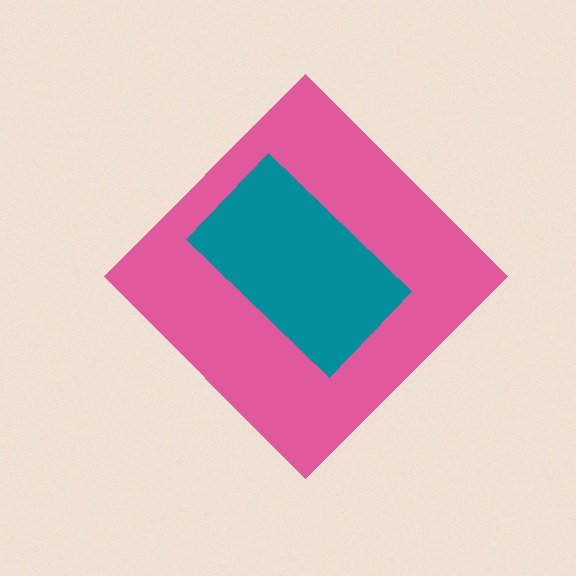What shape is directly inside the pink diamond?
The teal rectangle.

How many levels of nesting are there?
2.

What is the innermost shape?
The teal rectangle.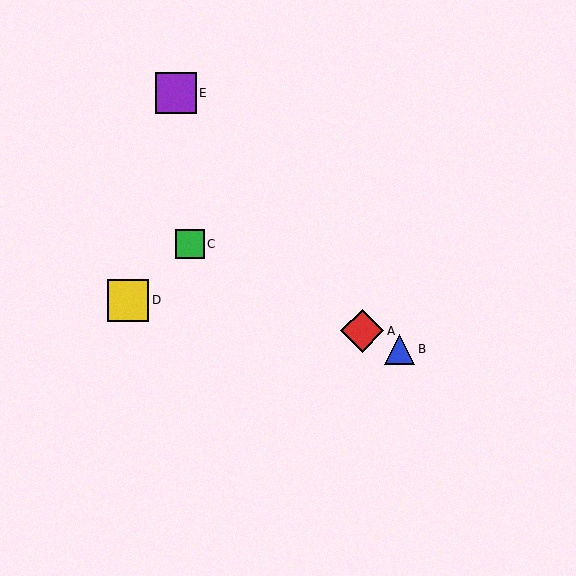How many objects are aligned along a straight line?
3 objects (A, B, C) are aligned along a straight line.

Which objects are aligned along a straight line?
Objects A, B, C are aligned along a straight line.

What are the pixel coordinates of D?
Object D is at (128, 300).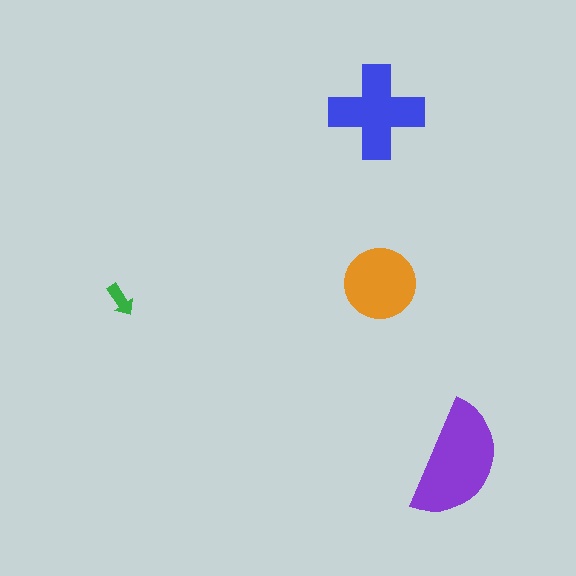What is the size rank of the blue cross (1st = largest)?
2nd.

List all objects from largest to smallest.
The purple semicircle, the blue cross, the orange circle, the green arrow.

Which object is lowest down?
The purple semicircle is bottommost.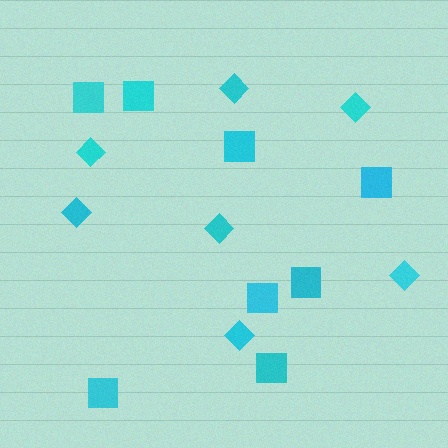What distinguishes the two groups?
There are 2 groups: one group of squares (8) and one group of diamonds (7).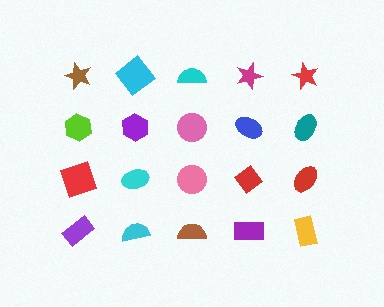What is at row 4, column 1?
A purple rectangle.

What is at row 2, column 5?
A teal ellipse.